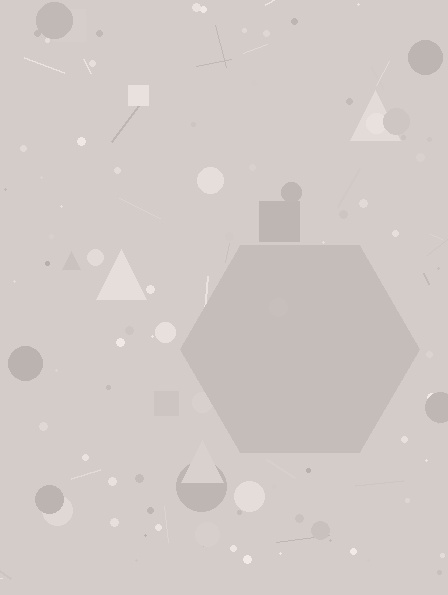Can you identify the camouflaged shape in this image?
The camouflaged shape is a hexagon.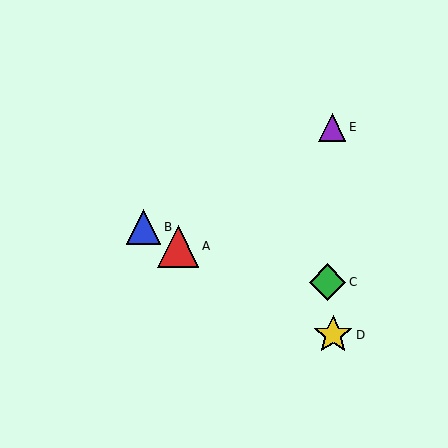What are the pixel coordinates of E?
Object E is at (332, 127).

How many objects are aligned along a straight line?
3 objects (A, B, D) are aligned along a straight line.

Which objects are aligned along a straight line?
Objects A, B, D are aligned along a straight line.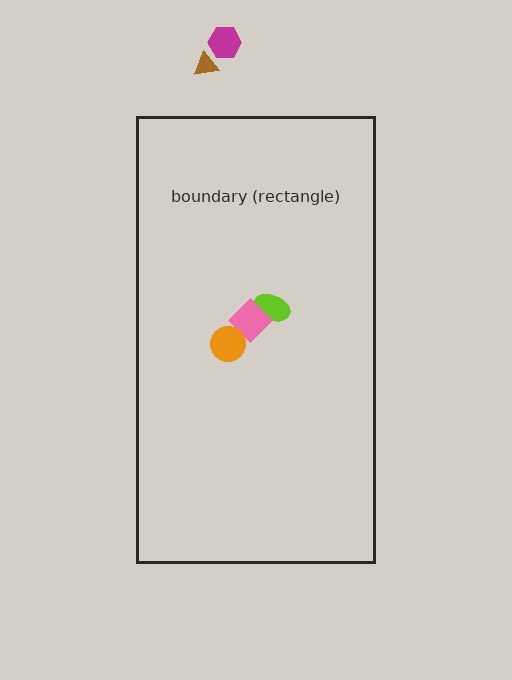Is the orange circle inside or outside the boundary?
Inside.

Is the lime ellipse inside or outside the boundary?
Inside.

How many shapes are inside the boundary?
3 inside, 2 outside.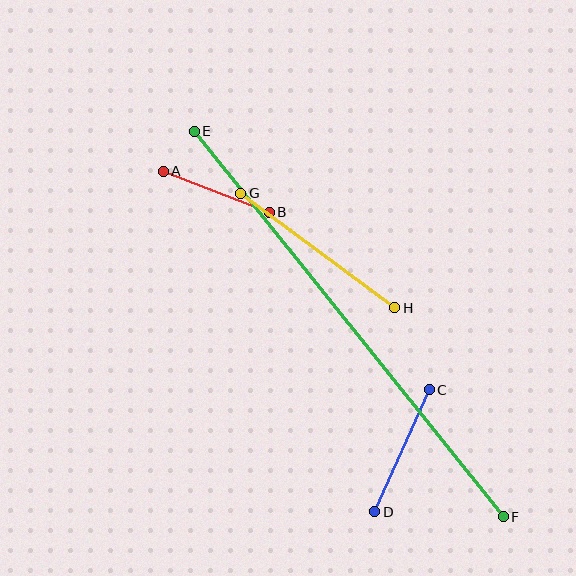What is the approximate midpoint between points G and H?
The midpoint is at approximately (318, 251) pixels.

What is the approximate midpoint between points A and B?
The midpoint is at approximately (216, 192) pixels.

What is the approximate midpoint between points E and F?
The midpoint is at approximately (349, 324) pixels.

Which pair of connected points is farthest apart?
Points E and F are farthest apart.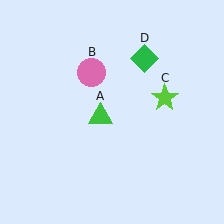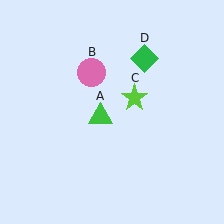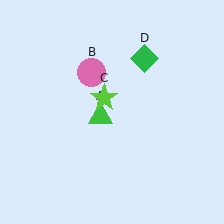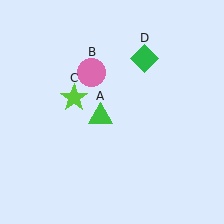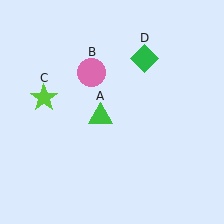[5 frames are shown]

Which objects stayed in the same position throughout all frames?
Green triangle (object A) and pink circle (object B) and green diamond (object D) remained stationary.